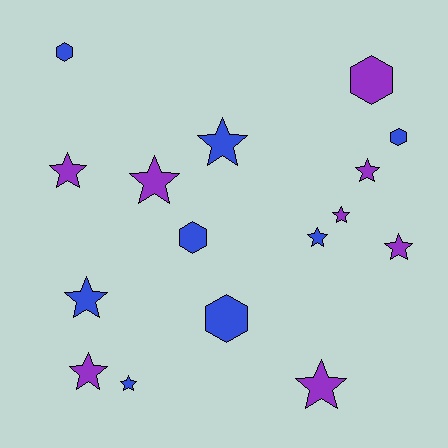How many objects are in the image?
There are 16 objects.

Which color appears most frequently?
Purple, with 8 objects.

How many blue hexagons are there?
There are 4 blue hexagons.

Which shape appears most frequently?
Star, with 11 objects.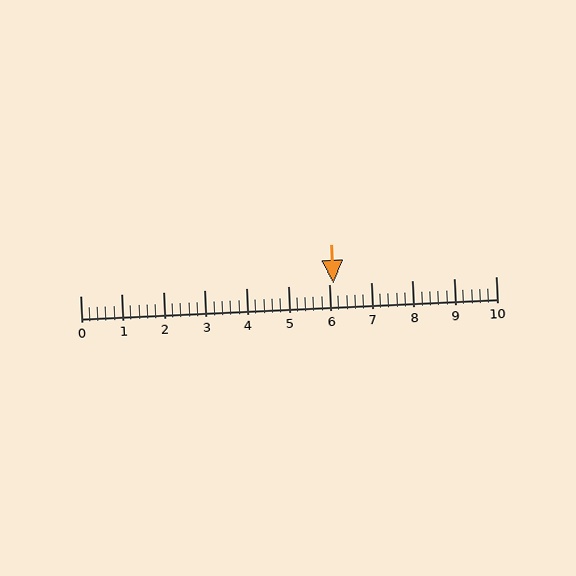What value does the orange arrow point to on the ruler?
The orange arrow points to approximately 6.1.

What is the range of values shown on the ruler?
The ruler shows values from 0 to 10.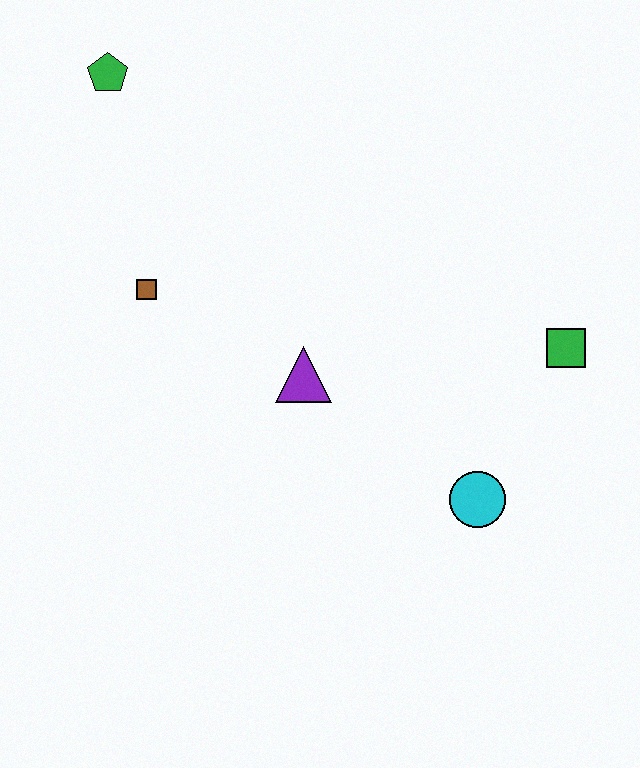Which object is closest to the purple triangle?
The brown square is closest to the purple triangle.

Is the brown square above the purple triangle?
Yes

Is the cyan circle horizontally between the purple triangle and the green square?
Yes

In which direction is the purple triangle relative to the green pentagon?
The purple triangle is below the green pentagon.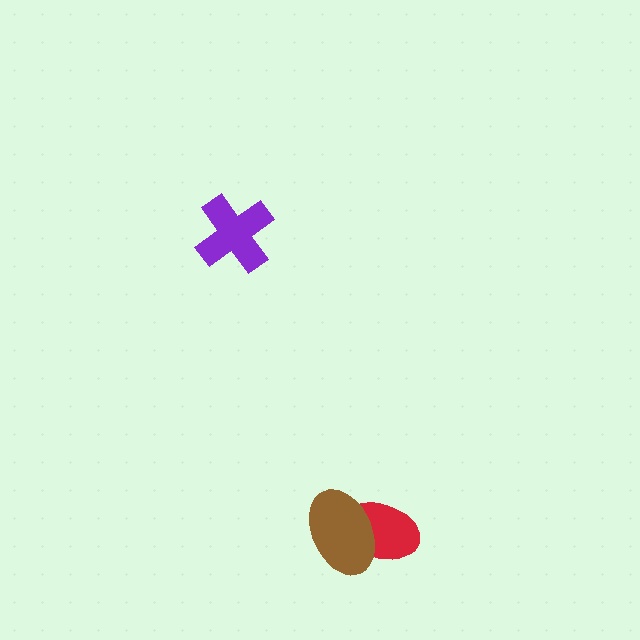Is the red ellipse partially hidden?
Yes, it is partially covered by another shape.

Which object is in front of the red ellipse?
The brown ellipse is in front of the red ellipse.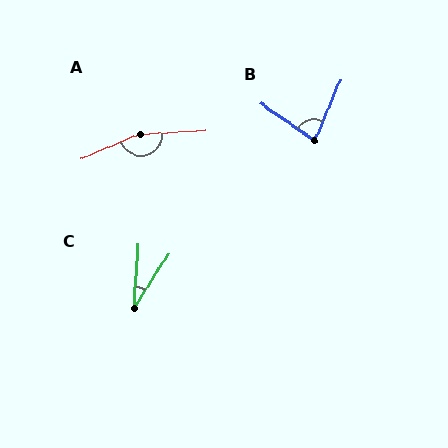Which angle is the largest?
A, at approximately 161 degrees.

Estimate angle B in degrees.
Approximately 78 degrees.